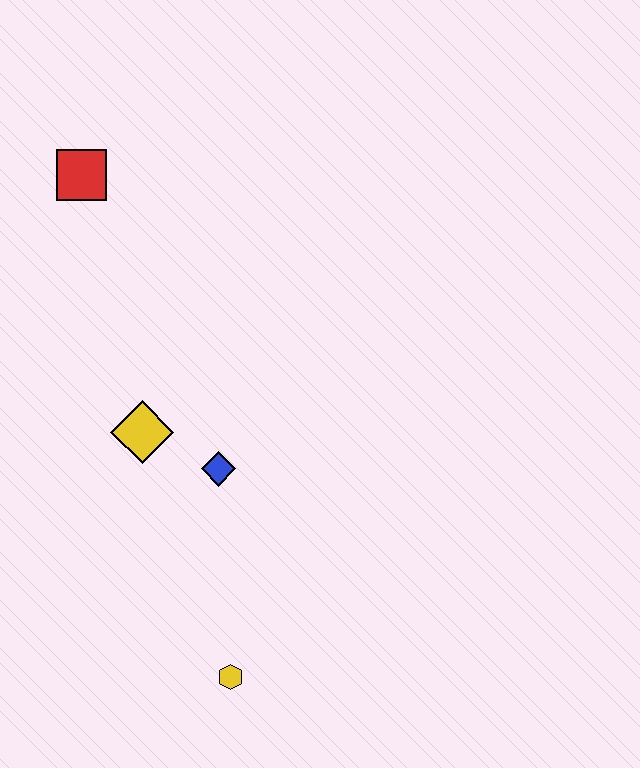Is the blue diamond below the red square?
Yes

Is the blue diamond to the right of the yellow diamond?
Yes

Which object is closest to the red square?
The yellow diamond is closest to the red square.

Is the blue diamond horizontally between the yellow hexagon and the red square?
Yes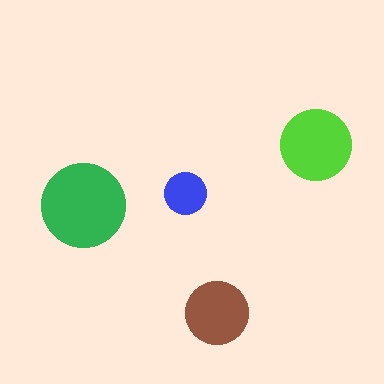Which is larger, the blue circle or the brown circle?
The brown one.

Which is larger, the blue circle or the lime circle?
The lime one.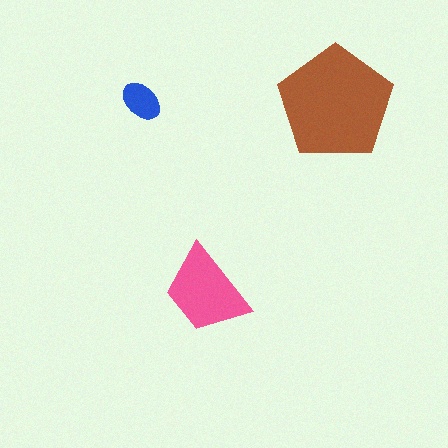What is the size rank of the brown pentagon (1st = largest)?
1st.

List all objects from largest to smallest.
The brown pentagon, the pink trapezoid, the blue ellipse.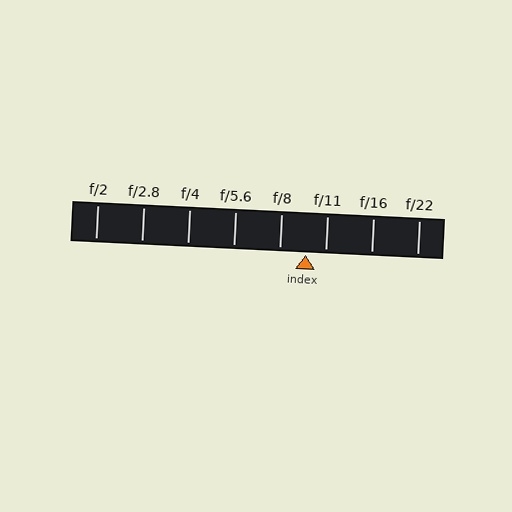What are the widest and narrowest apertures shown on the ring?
The widest aperture shown is f/2 and the narrowest is f/22.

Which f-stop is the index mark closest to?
The index mark is closest to f/11.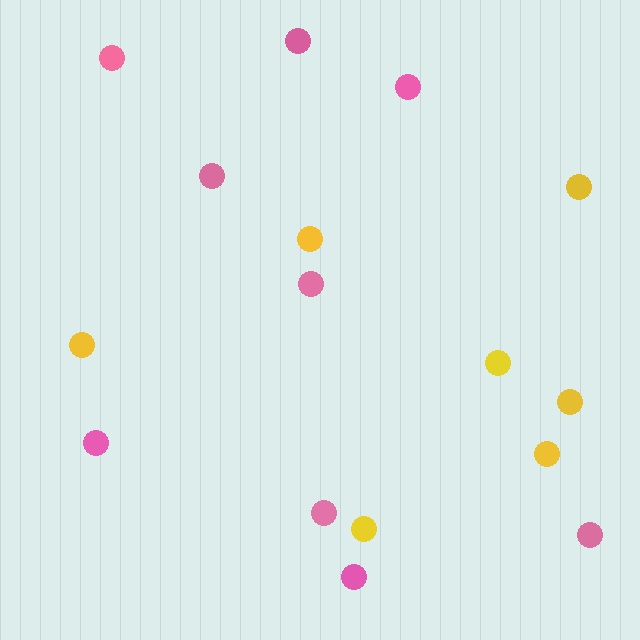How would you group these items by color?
There are 2 groups: one group of pink circles (9) and one group of yellow circles (7).